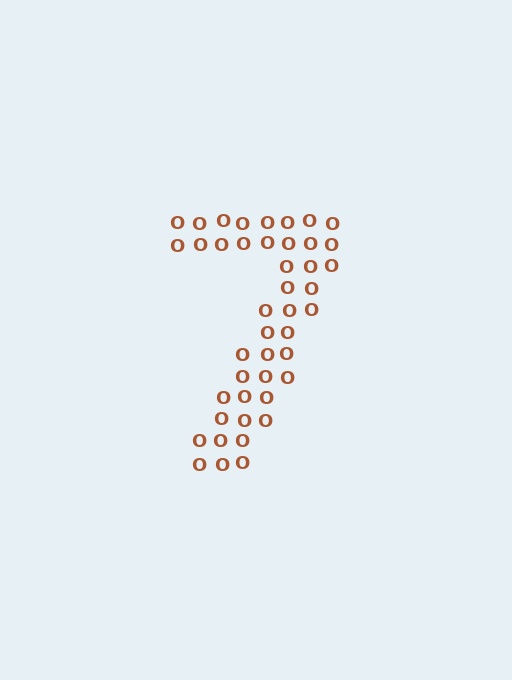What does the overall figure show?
The overall figure shows the digit 7.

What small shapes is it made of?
It is made of small letter O's.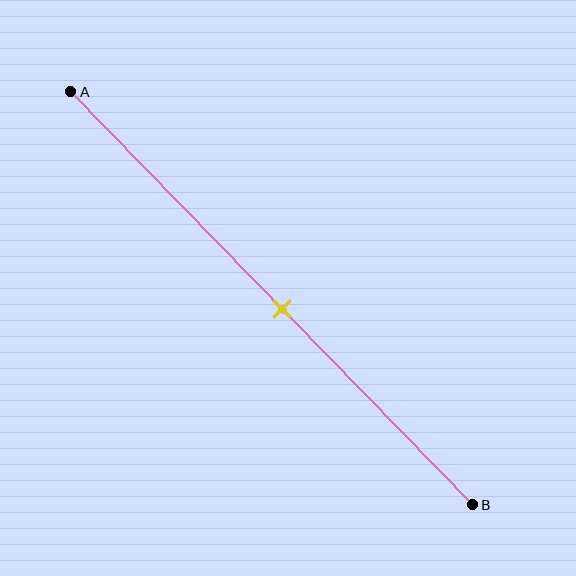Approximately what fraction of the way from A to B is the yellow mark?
The yellow mark is approximately 55% of the way from A to B.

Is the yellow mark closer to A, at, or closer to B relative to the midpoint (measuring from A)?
The yellow mark is approximately at the midpoint of segment AB.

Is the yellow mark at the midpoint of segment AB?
Yes, the mark is approximately at the midpoint.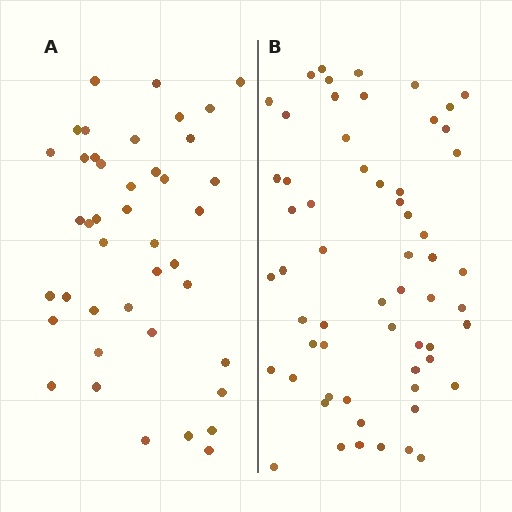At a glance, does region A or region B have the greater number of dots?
Region B (the right region) has more dots.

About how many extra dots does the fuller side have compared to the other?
Region B has approximately 20 more dots than region A.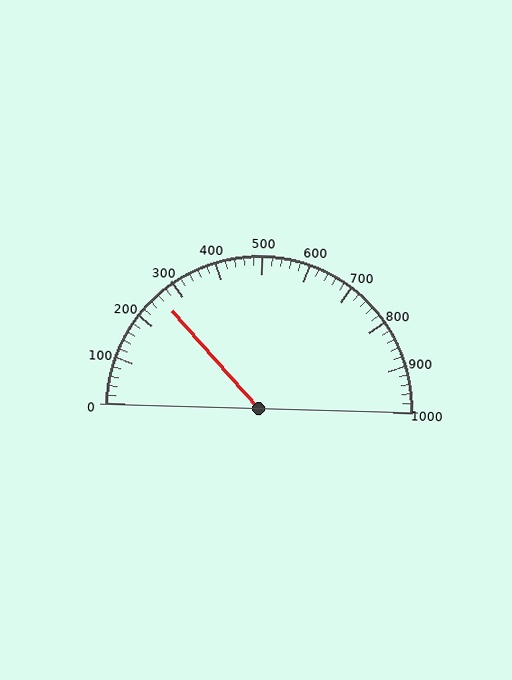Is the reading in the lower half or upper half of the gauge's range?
The reading is in the lower half of the range (0 to 1000).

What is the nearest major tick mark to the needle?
The nearest major tick mark is 300.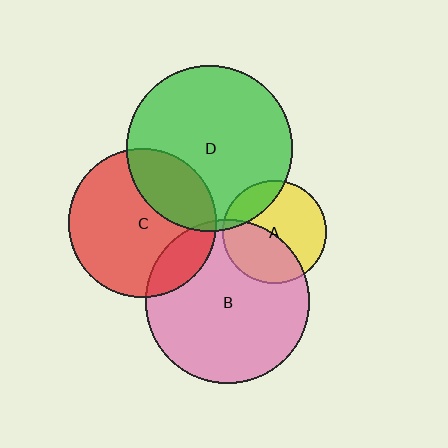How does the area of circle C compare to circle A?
Approximately 2.1 times.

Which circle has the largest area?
Circle D (green).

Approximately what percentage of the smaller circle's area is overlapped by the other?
Approximately 30%.